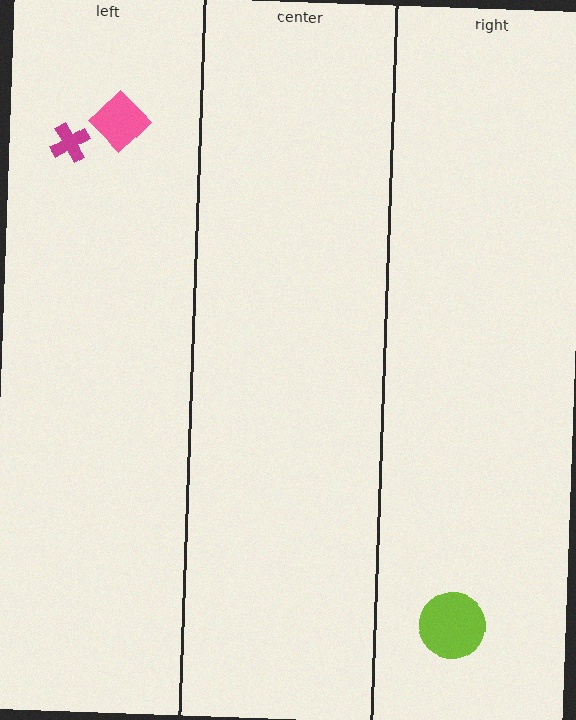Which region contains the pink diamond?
The left region.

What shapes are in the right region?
The lime circle.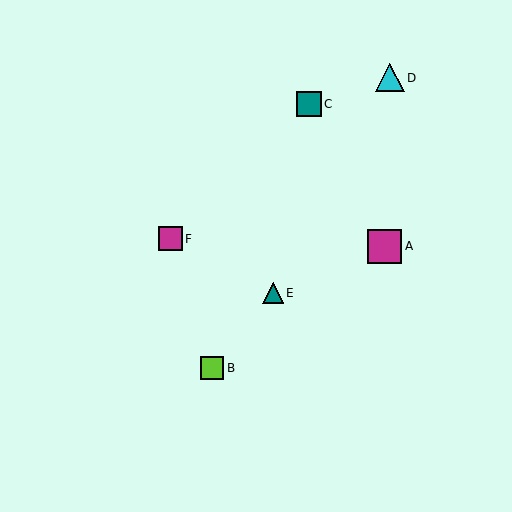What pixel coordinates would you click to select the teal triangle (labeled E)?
Click at (273, 293) to select the teal triangle E.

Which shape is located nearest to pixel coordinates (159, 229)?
The magenta square (labeled F) at (171, 239) is nearest to that location.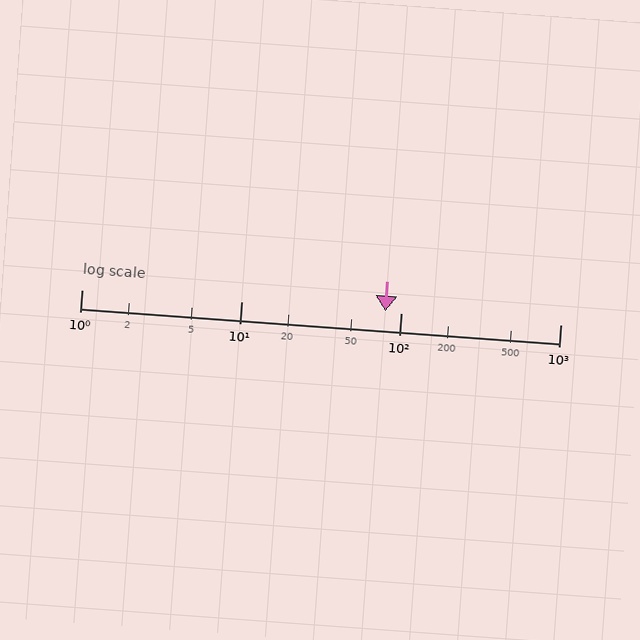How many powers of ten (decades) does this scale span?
The scale spans 3 decades, from 1 to 1000.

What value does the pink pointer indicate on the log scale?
The pointer indicates approximately 80.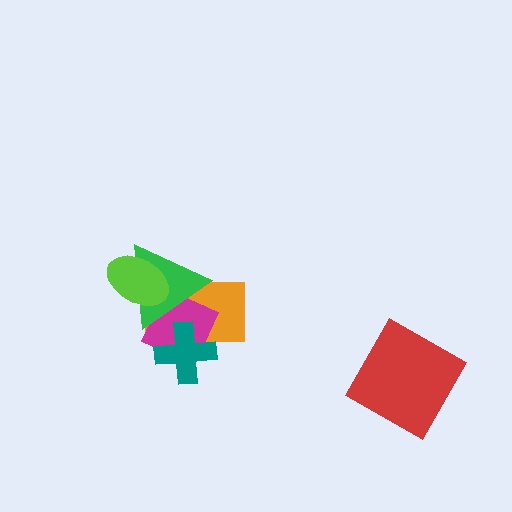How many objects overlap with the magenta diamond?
4 objects overlap with the magenta diamond.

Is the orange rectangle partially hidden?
Yes, it is partially covered by another shape.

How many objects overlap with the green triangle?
4 objects overlap with the green triangle.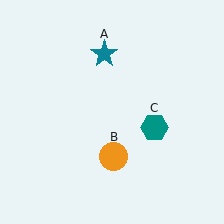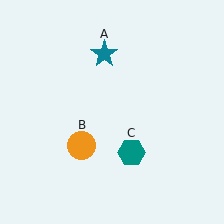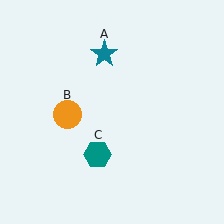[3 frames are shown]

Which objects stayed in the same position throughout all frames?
Teal star (object A) remained stationary.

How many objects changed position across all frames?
2 objects changed position: orange circle (object B), teal hexagon (object C).